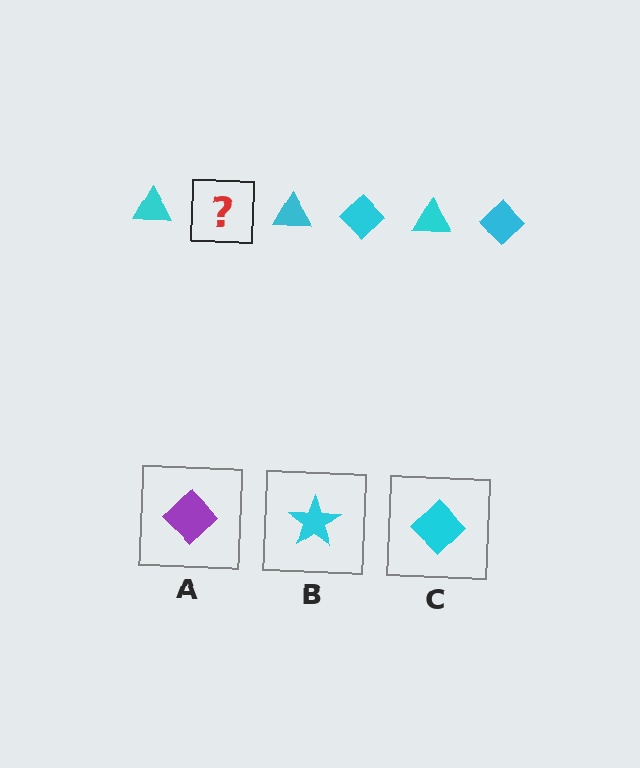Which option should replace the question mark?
Option C.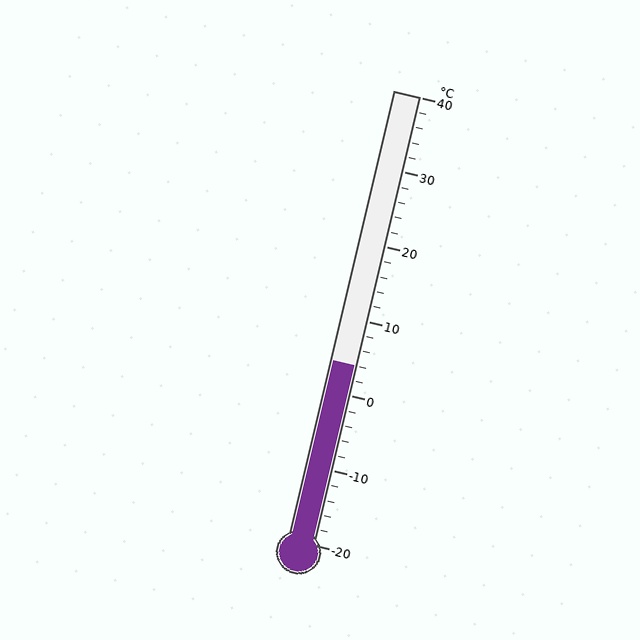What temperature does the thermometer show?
The thermometer shows approximately 4°C.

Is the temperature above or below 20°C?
The temperature is below 20°C.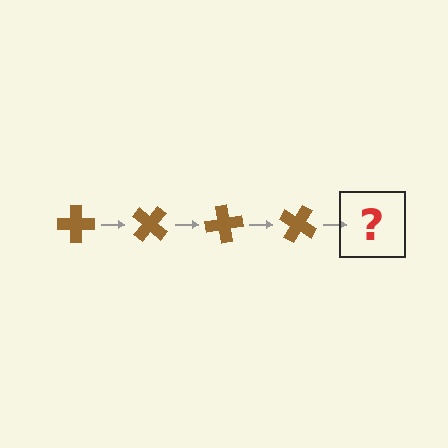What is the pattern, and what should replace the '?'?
The pattern is that the cross rotates 40 degrees each step. The '?' should be a brown cross rotated 160 degrees.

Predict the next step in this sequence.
The next step is a brown cross rotated 160 degrees.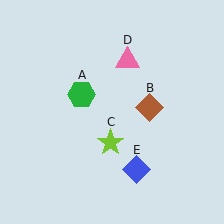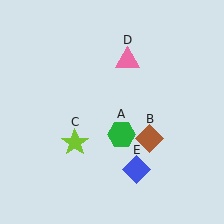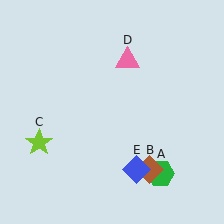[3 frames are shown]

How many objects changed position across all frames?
3 objects changed position: green hexagon (object A), brown diamond (object B), lime star (object C).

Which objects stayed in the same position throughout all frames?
Pink triangle (object D) and blue diamond (object E) remained stationary.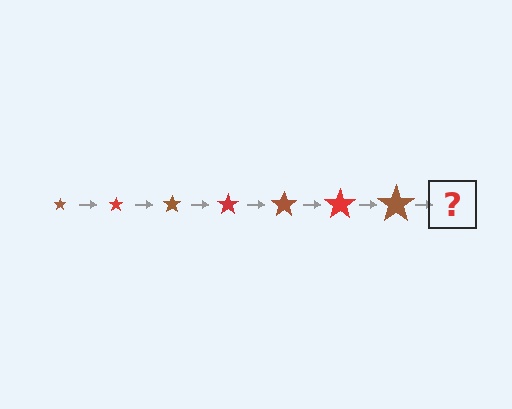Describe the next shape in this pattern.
It should be a red star, larger than the previous one.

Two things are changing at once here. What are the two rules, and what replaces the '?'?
The two rules are that the star grows larger each step and the color cycles through brown and red. The '?' should be a red star, larger than the previous one.